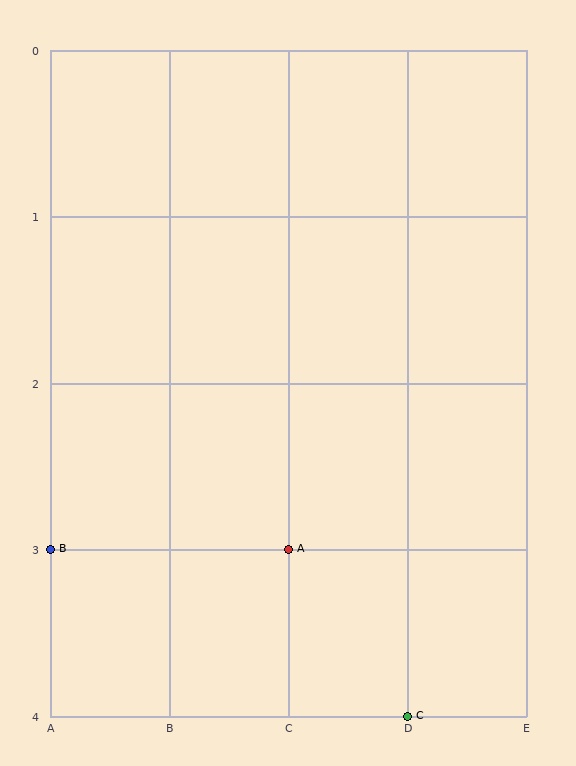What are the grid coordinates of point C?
Point C is at grid coordinates (D, 4).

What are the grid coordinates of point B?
Point B is at grid coordinates (A, 3).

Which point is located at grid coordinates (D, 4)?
Point C is at (D, 4).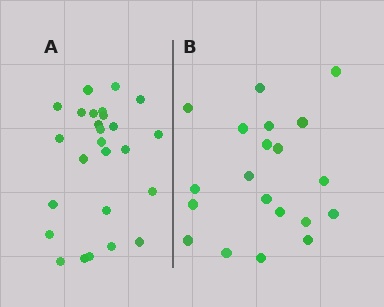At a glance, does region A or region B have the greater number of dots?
Region A (the left region) has more dots.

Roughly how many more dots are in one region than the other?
Region A has about 6 more dots than region B.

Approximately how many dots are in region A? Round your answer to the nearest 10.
About 30 dots. (The exact count is 26, which rounds to 30.)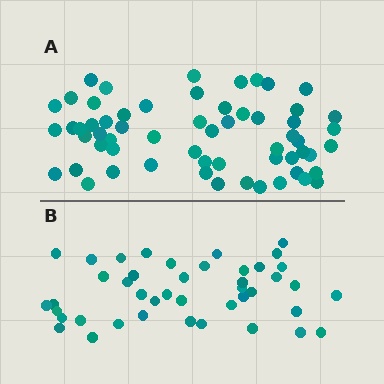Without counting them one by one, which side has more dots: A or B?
Region A (the top region) has more dots.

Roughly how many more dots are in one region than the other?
Region A has approximately 15 more dots than region B.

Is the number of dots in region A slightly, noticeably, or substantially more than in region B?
Region A has noticeably more, but not dramatically so. The ratio is roughly 1.4 to 1.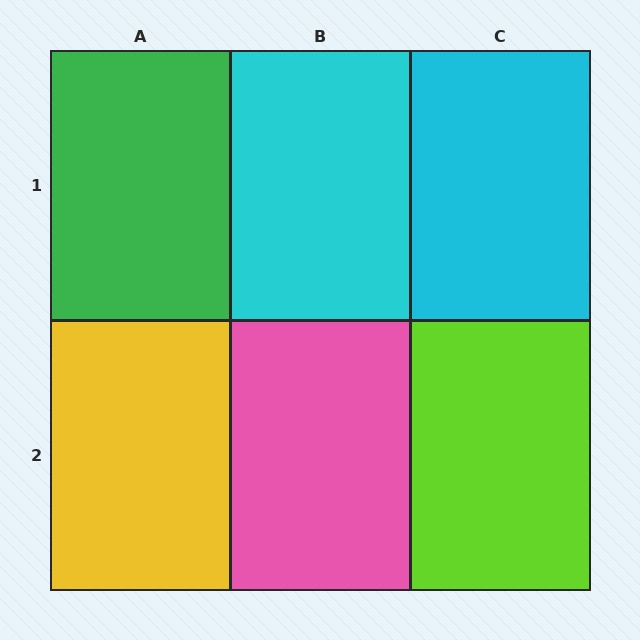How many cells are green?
1 cell is green.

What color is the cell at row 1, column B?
Cyan.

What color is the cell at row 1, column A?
Green.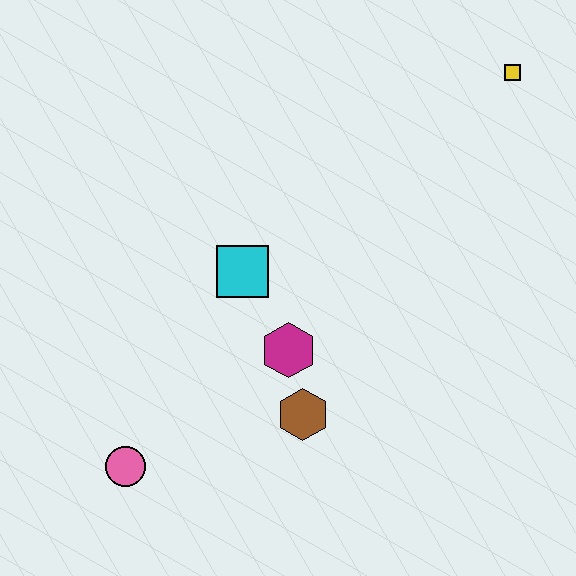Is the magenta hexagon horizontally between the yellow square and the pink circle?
Yes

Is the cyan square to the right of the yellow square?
No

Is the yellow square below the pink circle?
No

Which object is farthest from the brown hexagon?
The yellow square is farthest from the brown hexagon.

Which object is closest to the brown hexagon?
The magenta hexagon is closest to the brown hexagon.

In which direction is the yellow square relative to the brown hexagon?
The yellow square is above the brown hexagon.